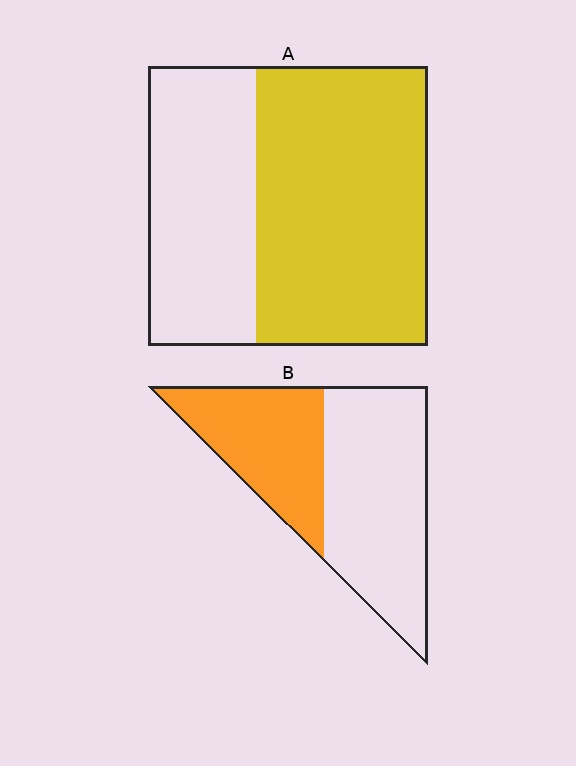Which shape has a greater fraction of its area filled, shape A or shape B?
Shape A.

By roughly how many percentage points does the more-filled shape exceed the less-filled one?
By roughly 20 percentage points (A over B).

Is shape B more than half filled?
No.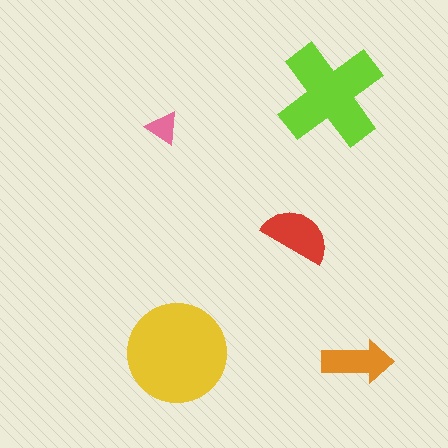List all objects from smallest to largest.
The pink triangle, the orange arrow, the red semicircle, the lime cross, the yellow circle.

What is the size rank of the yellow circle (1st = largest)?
1st.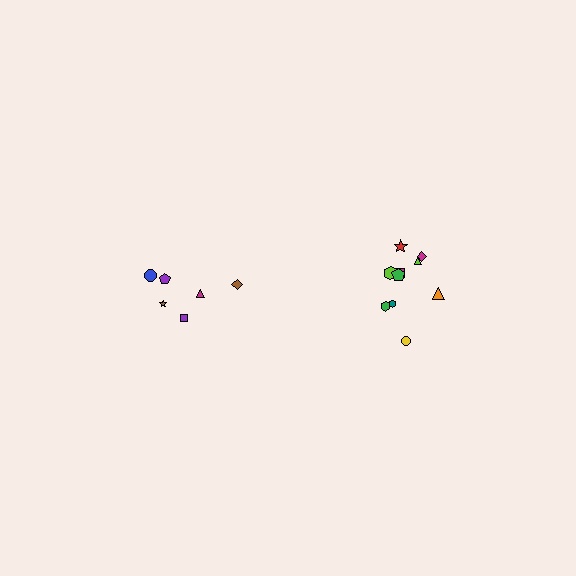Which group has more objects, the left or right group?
The right group.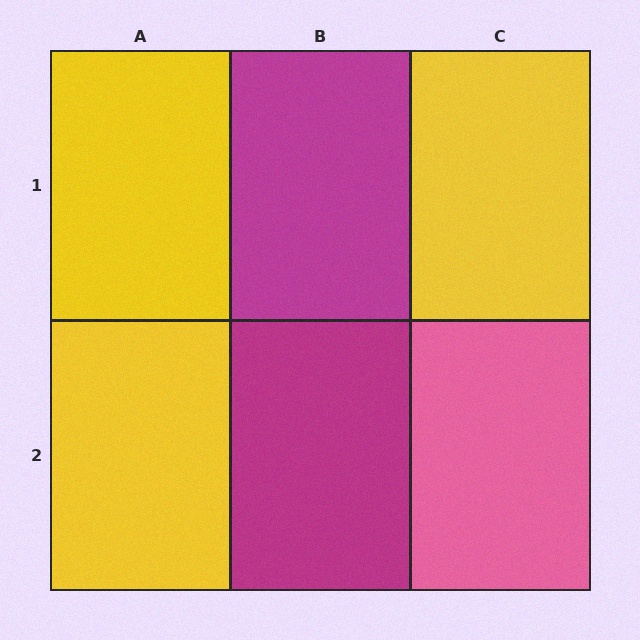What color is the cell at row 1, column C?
Yellow.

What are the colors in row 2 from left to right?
Yellow, magenta, pink.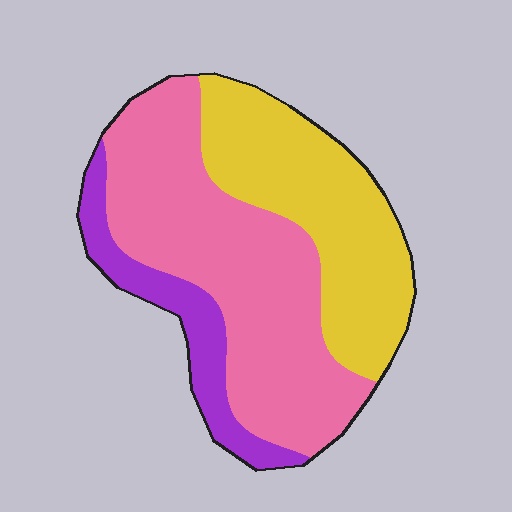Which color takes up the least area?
Purple, at roughly 15%.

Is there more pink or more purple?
Pink.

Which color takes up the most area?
Pink, at roughly 50%.